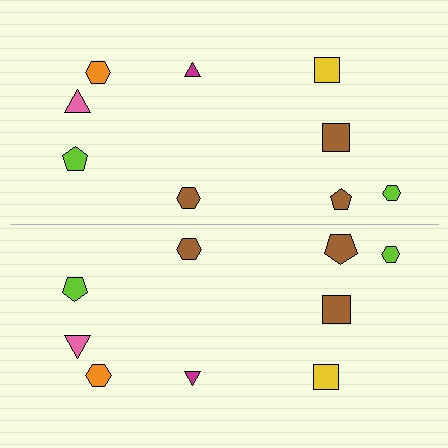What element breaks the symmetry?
The brown pentagon on the bottom side has a different size than its mirror counterpart.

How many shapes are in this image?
There are 18 shapes in this image.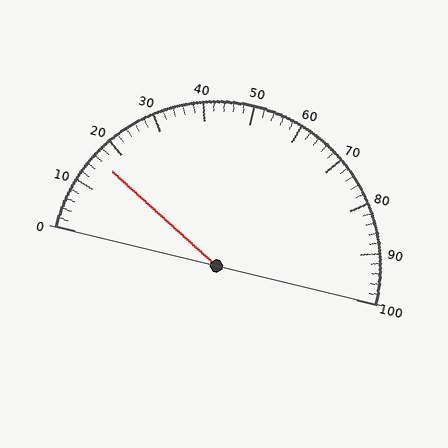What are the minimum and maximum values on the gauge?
The gauge ranges from 0 to 100.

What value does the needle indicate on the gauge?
The needle indicates approximately 16.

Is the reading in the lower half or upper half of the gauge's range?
The reading is in the lower half of the range (0 to 100).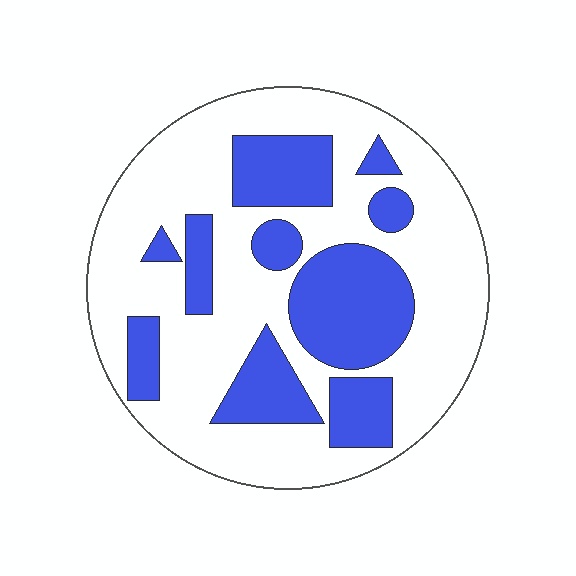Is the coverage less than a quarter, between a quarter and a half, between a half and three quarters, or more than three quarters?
Between a quarter and a half.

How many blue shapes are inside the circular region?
10.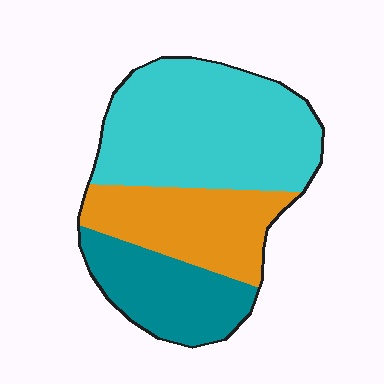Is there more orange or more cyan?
Cyan.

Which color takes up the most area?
Cyan, at roughly 50%.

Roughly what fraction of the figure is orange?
Orange covers around 25% of the figure.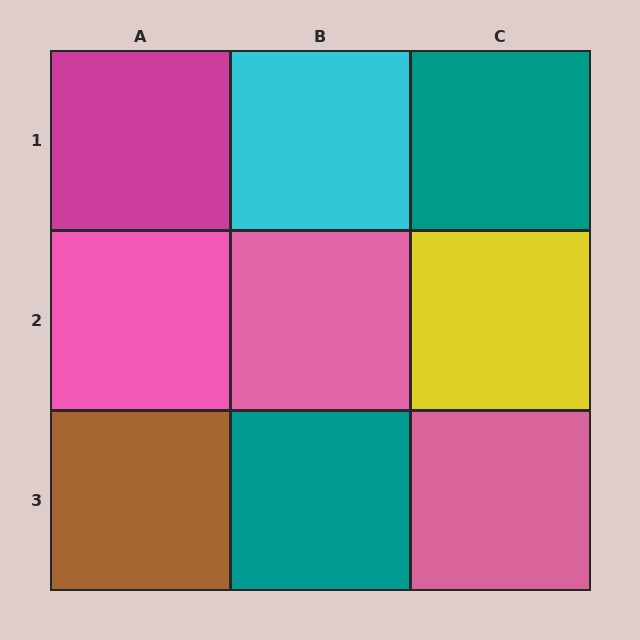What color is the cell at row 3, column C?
Pink.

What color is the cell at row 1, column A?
Magenta.